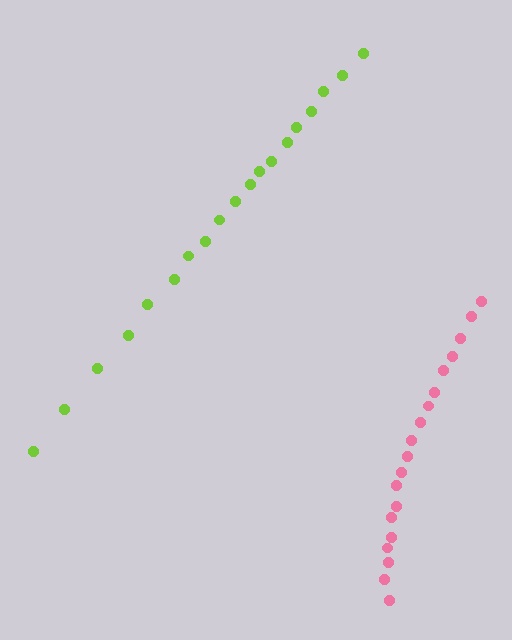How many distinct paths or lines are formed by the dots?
There are 2 distinct paths.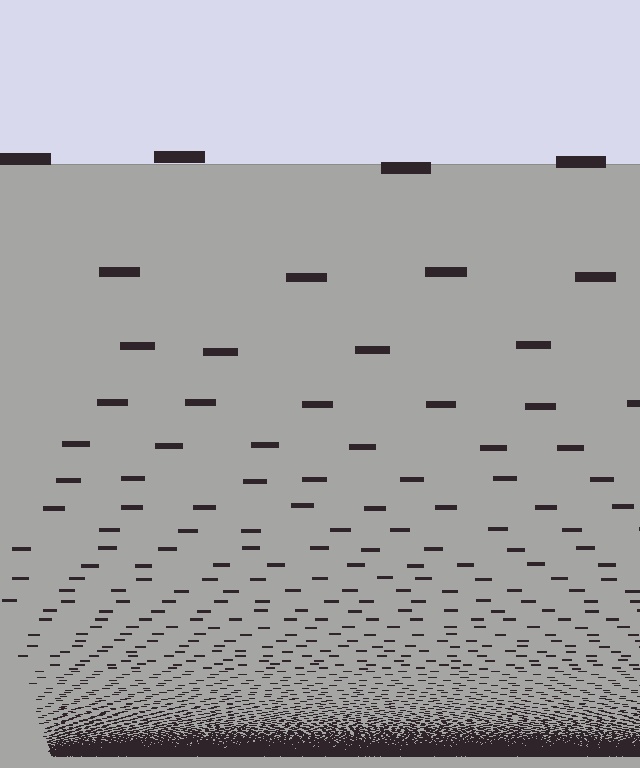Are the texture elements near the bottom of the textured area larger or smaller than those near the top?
Smaller. The gradient is inverted — elements near the bottom are smaller and denser.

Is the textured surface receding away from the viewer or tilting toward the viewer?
The surface appears to tilt toward the viewer. Texture elements get larger and sparser toward the top.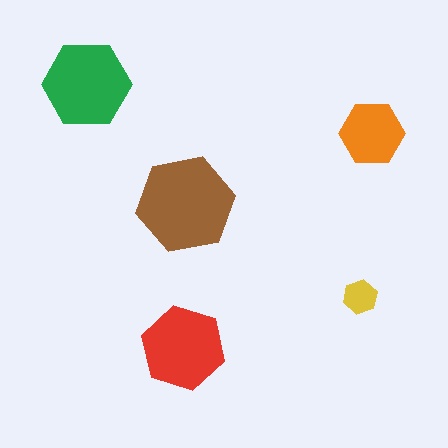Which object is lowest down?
The red hexagon is bottommost.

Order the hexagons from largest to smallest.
the brown one, the green one, the red one, the orange one, the yellow one.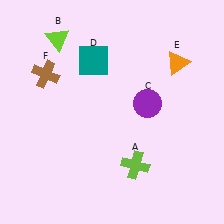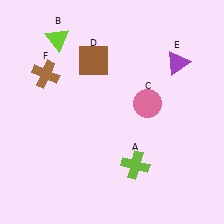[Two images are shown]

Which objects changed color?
C changed from purple to pink. D changed from teal to brown. E changed from orange to purple.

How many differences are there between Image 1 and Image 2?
There are 3 differences between the two images.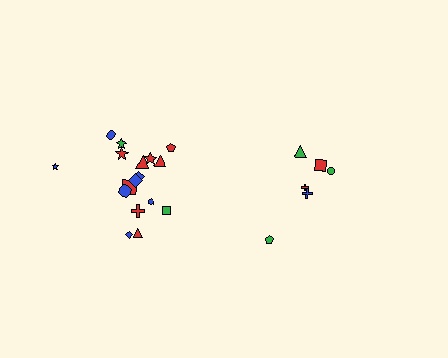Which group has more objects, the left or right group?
The left group.